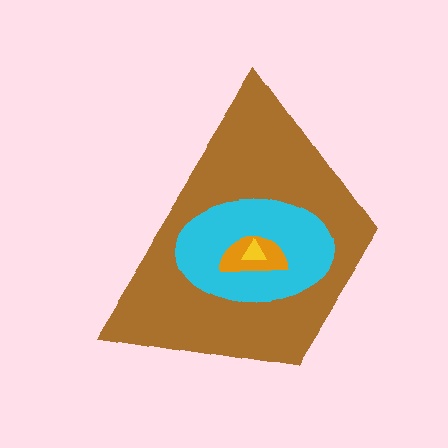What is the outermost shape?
The brown trapezoid.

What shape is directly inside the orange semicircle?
The yellow triangle.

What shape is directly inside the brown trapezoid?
The cyan ellipse.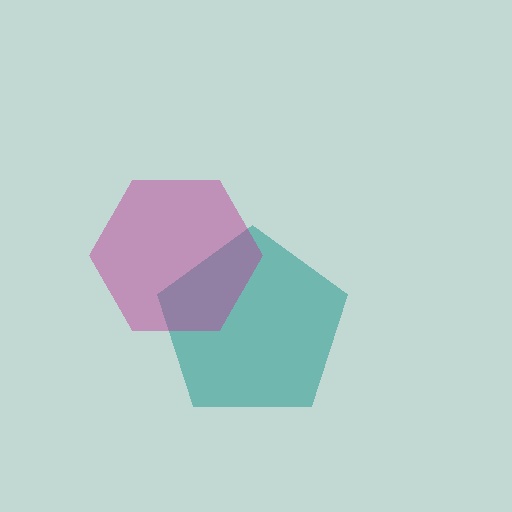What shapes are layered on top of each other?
The layered shapes are: a teal pentagon, a magenta hexagon.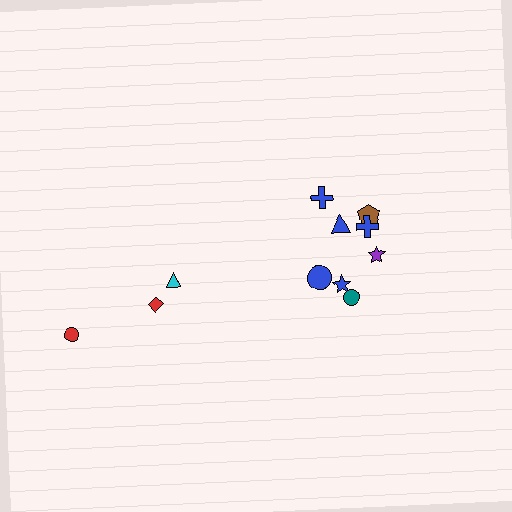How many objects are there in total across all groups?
There are 11 objects.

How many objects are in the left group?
There are 3 objects.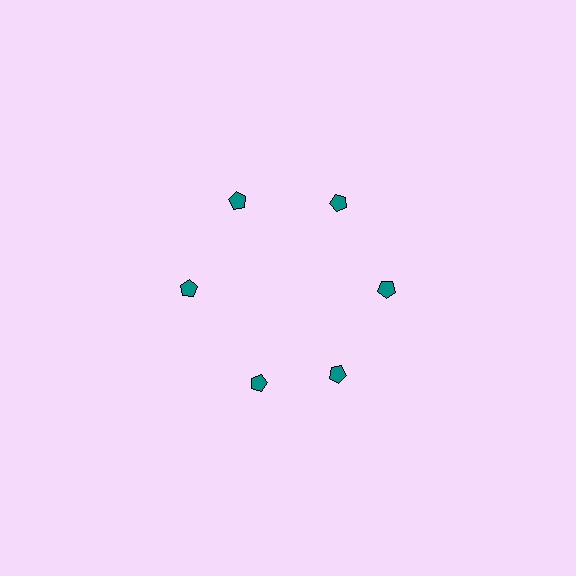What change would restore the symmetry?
The symmetry would be restored by rotating it back into even spacing with its neighbors so that all 6 pentagons sit at equal angles and equal distance from the center.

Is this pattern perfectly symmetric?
No. The 6 teal pentagons are arranged in a ring, but one element near the 7 o'clock position is rotated out of alignment along the ring, breaking the 6-fold rotational symmetry.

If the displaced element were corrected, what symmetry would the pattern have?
It would have 6-fold rotational symmetry — the pattern would map onto itself every 60 degrees.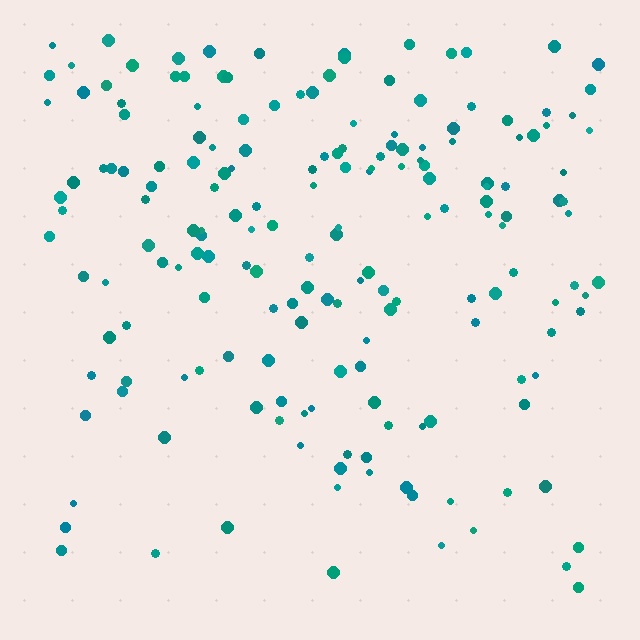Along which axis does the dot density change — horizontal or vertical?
Vertical.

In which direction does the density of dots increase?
From bottom to top, with the top side densest.